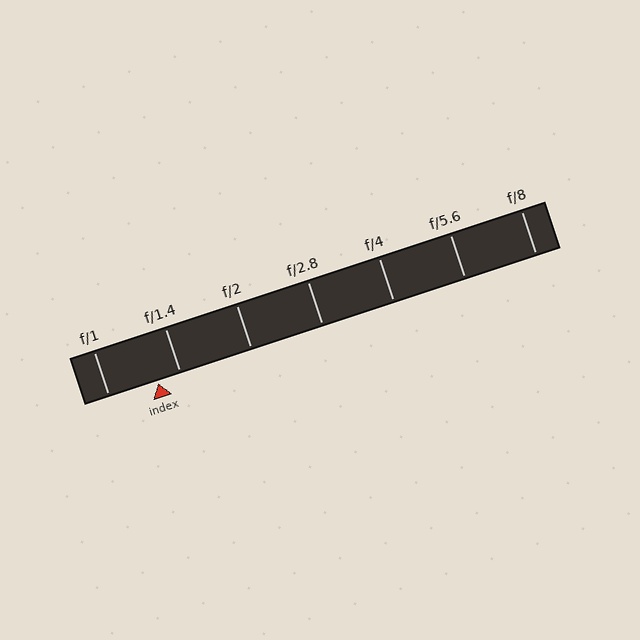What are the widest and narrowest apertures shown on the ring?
The widest aperture shown is f/1 and the narrowest is f/8.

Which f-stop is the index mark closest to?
The index mark is closest to f/1.4.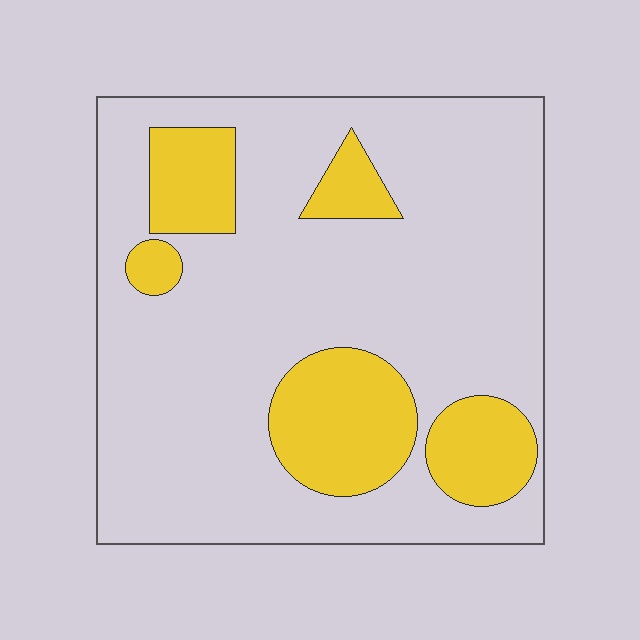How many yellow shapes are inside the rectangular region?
5.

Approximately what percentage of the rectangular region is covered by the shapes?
Approximately 20%.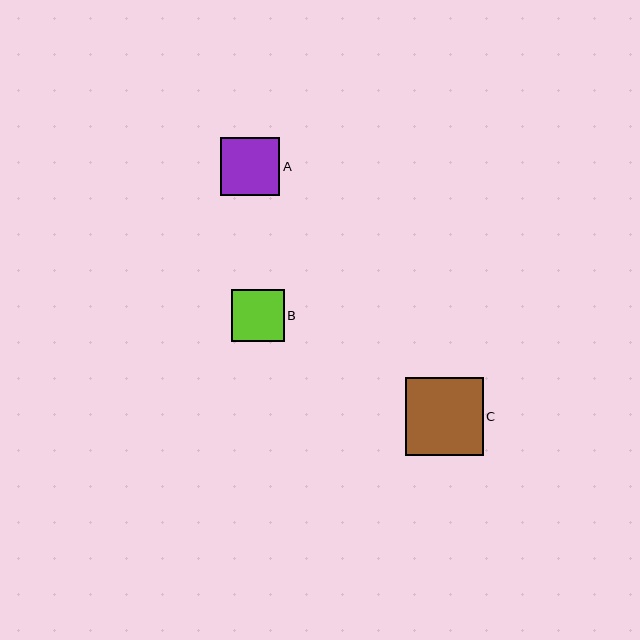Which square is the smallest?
Square B is the smallest with a size of approximately 53 pixels.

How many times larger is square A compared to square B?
Square A is approximately 1.1 times the size of square B.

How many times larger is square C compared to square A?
Square C is approximately 1.3 times the size of square A.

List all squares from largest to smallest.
From largest to smallest: C, A, B.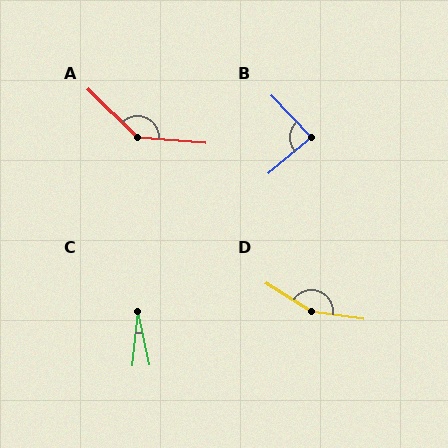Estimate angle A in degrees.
Approximately 140 degrees.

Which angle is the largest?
D, at approximately 156 degrees.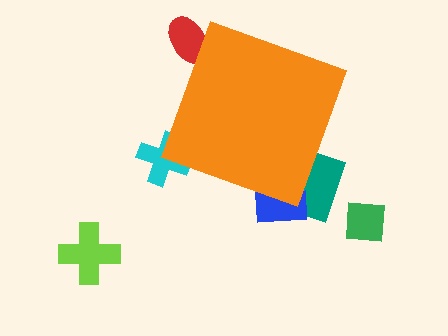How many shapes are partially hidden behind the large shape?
4 shapes are partially hidden.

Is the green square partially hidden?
No, the green square is fully visible.